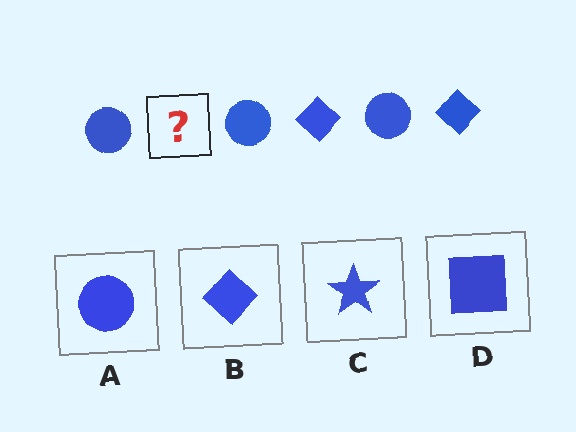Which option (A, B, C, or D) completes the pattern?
B.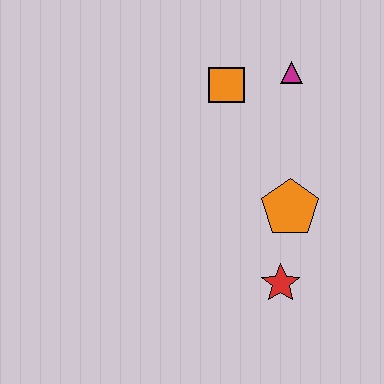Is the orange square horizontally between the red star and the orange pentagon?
No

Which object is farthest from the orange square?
The red star is farthest from the orange square.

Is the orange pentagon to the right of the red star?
Yes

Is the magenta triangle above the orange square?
Yes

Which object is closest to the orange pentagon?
The red star is closest to the orange pentagon.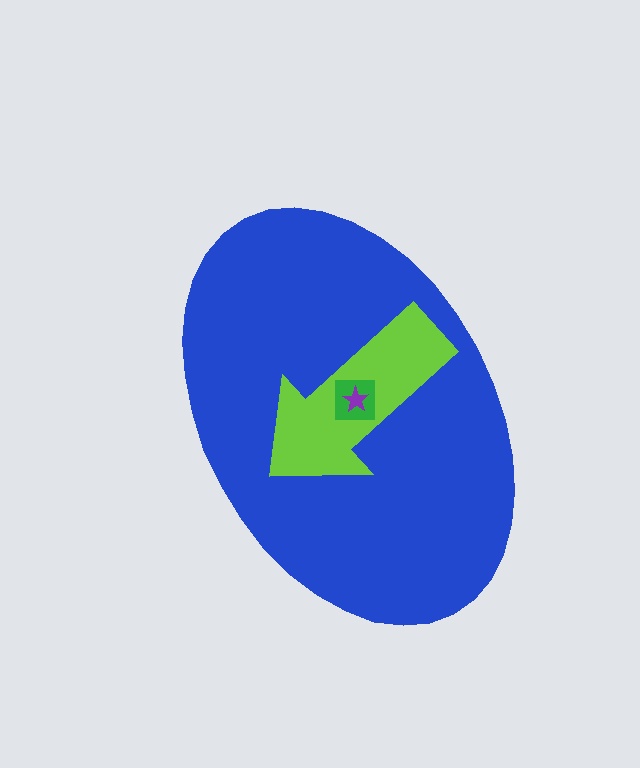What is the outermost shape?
The blue ellipse.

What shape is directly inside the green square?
The purple star.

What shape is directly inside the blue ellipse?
The lime arrow.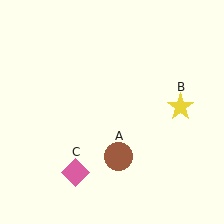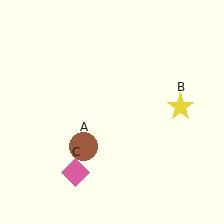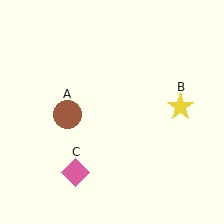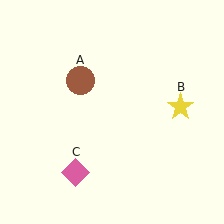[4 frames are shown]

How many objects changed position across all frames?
1 object changed position: brown circle (object A).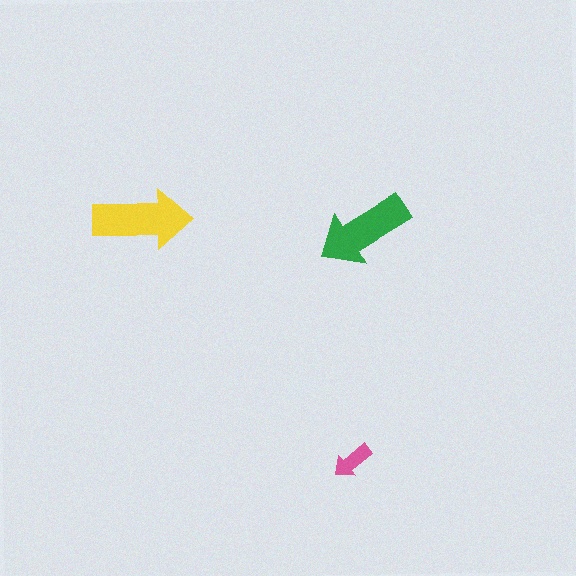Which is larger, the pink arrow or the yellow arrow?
The yellow one.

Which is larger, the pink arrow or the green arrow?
The green one.